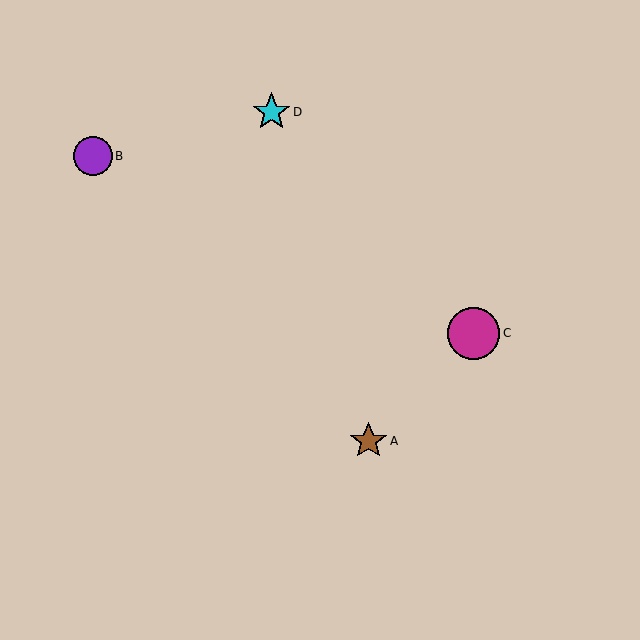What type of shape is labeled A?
Shape A is a brown star.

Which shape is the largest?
The magenta circle (labeled C) is the largest.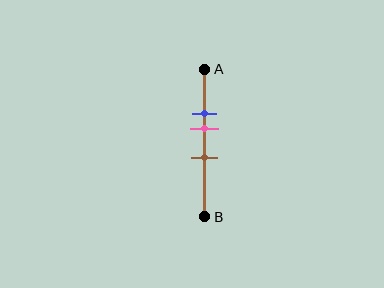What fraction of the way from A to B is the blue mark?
The blue mark is approximately 30% (0.3) of the way from A to B.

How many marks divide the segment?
There are 3 marks dividing the segment.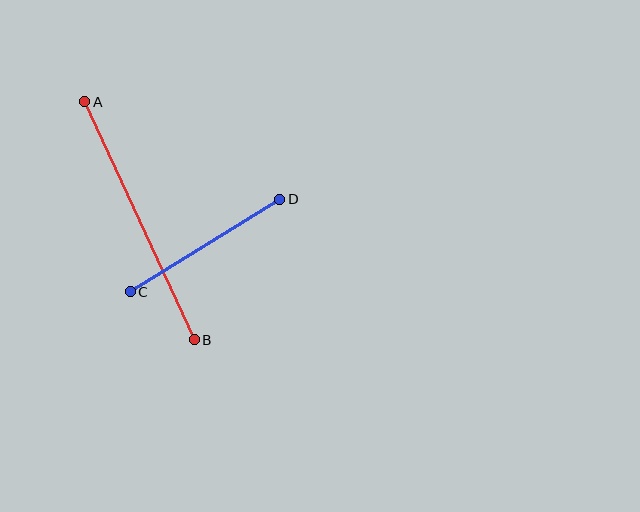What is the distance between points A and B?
The distance is approximately 262 pixels.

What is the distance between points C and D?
The distance is approximately 176 pixels.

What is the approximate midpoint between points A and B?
The midpoint is at approximately (140, 221) pixels.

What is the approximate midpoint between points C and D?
The midpoint is at approximately (205, 245) pixels.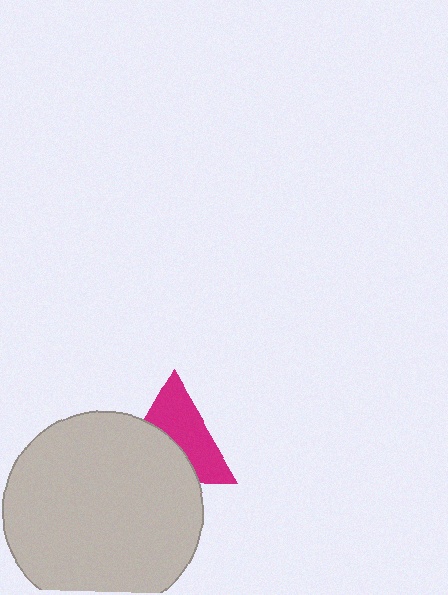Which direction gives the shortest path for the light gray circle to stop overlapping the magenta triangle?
Moving down gives the shortest separation.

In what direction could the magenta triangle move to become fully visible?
The magenta triangle could move up. That would shift it out from behind the light gray circle entirely.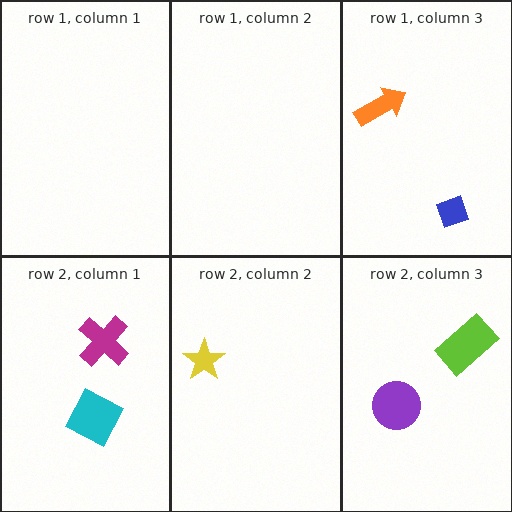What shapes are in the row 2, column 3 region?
The lime rectangle, the purple circle.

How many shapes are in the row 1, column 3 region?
2.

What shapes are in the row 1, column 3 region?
The blue diamond, the orange arrow.